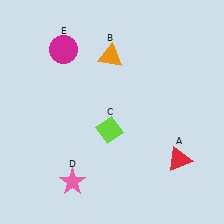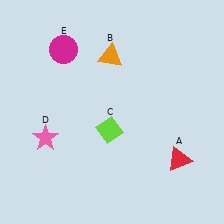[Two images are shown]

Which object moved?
The pink star (D) moved up.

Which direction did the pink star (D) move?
The pink star (D) moved up.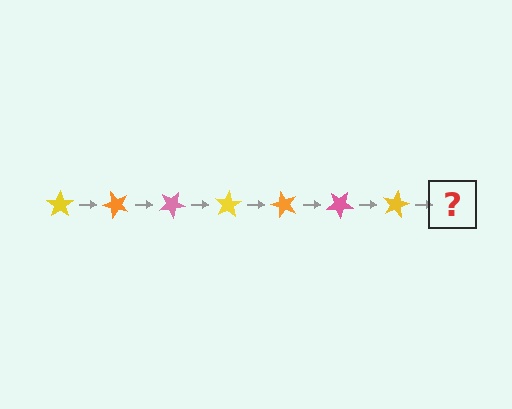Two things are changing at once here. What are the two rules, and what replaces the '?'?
The two rules are that it rotates 50 degrees each step and the color cycles through yellow, orange, and pink. The '?' should be an orange star, rotated 350 degrees from the start.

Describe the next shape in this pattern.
It should be an orange star, rotated 350 degrees from the start.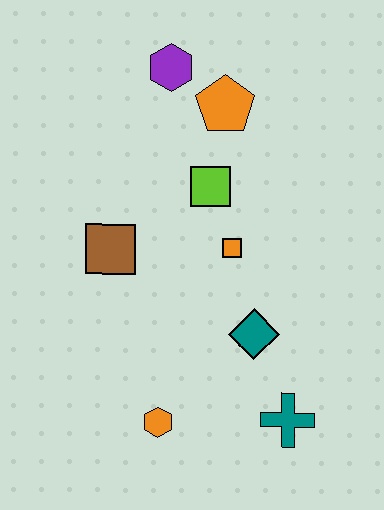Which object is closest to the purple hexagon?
The orange pentagon is closest to the purple hexagon.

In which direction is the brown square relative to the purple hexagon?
The brown square is below the purple hexagon.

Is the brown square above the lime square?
No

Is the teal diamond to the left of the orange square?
No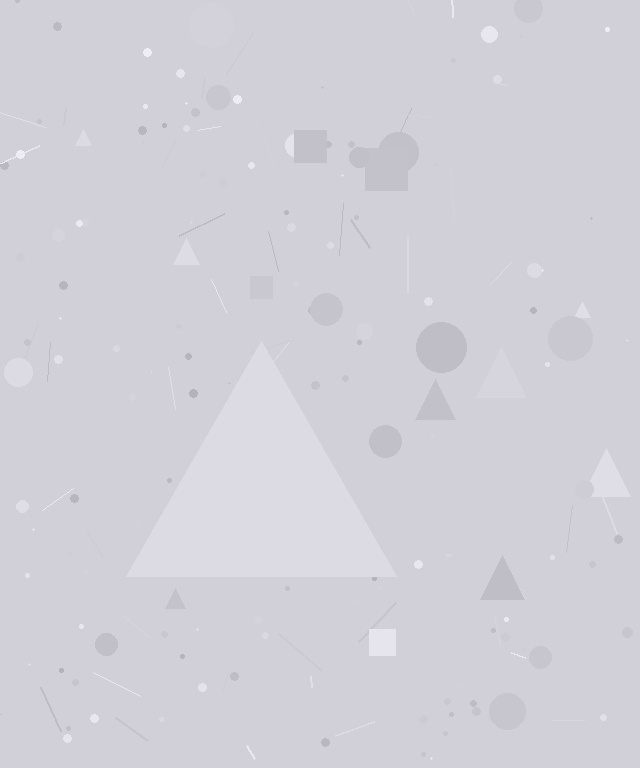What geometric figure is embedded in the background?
A triangle is embedded in the background.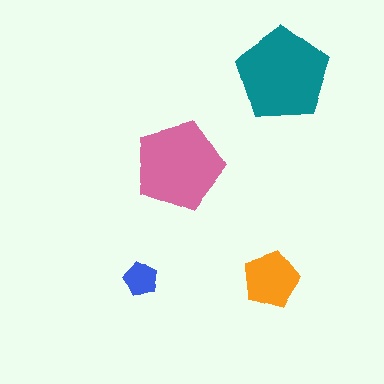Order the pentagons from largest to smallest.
the teal one, the pink one, the orange one, the blue one.